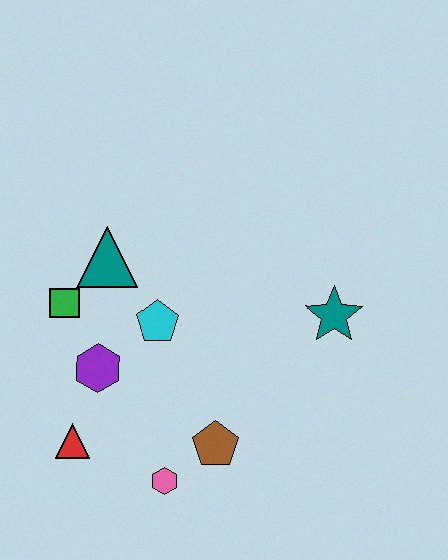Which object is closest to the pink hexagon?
The brown pentagon is closest to the pink hexagon.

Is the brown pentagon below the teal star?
Yes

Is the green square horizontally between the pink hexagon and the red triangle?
No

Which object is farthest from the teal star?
The red triangle is farthest from the teal star.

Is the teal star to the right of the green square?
Yes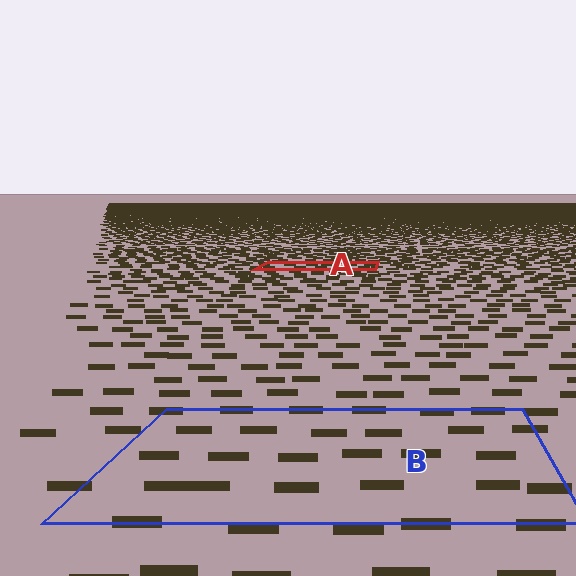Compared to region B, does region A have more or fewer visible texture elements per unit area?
Region A has more texture elements per unit area — they are packed more densely because it is farther away.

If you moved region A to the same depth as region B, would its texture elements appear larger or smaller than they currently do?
They would appear larger. At a closer depth, the same texture elements are projected at a bigger on-screen size.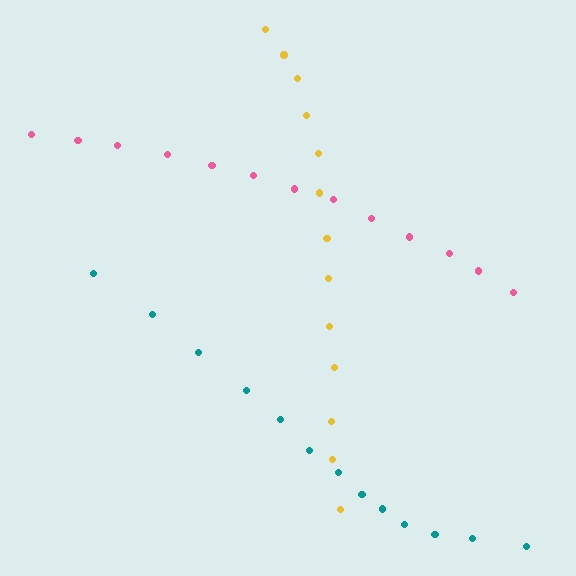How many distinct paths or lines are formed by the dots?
There are 3 distinct paths.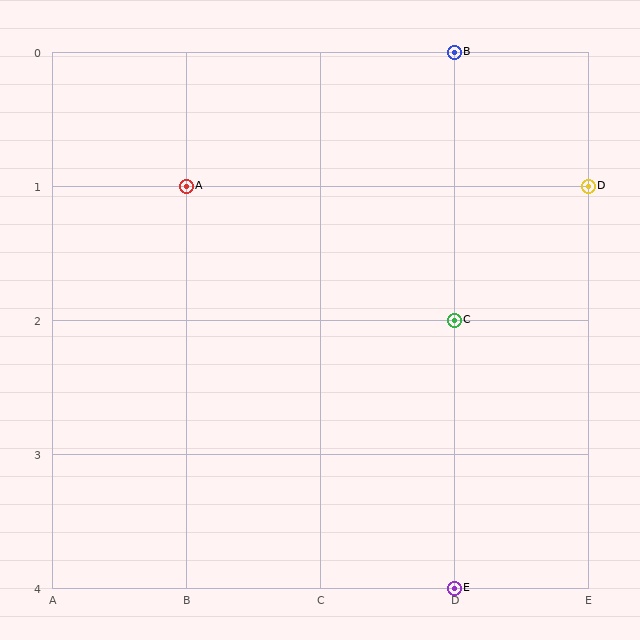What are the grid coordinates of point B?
Point B is at grid coordinates (D, 0).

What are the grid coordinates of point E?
Point E is at grid coordinates (D, 4).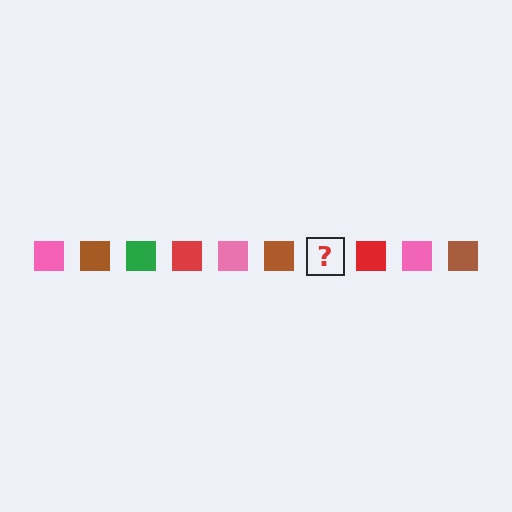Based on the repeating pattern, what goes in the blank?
The blank should be a green square.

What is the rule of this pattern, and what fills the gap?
The rule is that the pattern cycles through pink, brown, green, red squares. The gap should be filled with a green square.